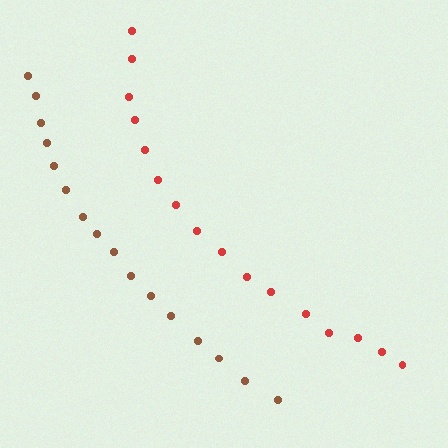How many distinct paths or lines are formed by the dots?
There are 2 distinct paths.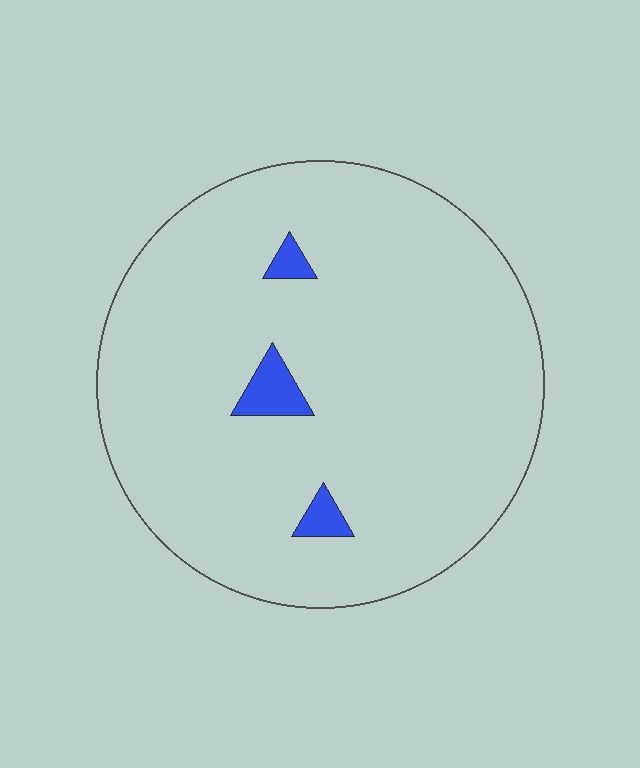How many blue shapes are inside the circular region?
3.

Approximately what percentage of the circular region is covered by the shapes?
Approximately 5%.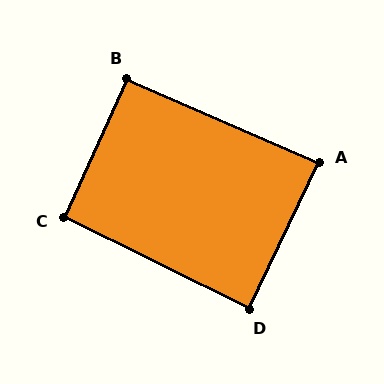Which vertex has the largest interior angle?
C, at approximately 92 degrees.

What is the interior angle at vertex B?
Approximately 91 degrees (approximately right).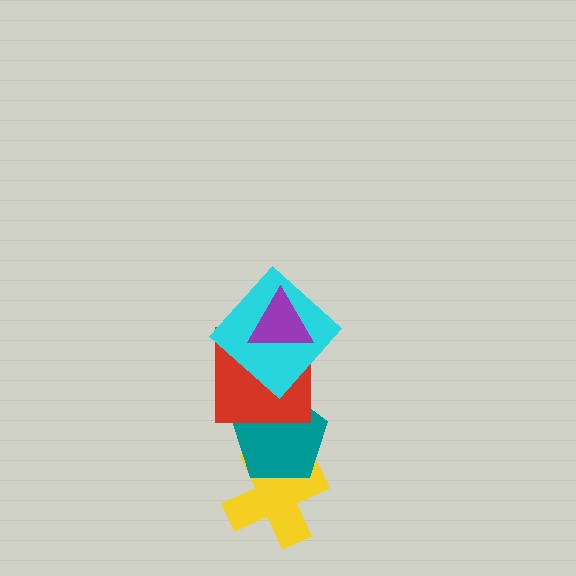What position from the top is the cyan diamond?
The cyan diamond is 2nd from the top.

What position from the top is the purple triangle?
The purple triangle is 1st from the top.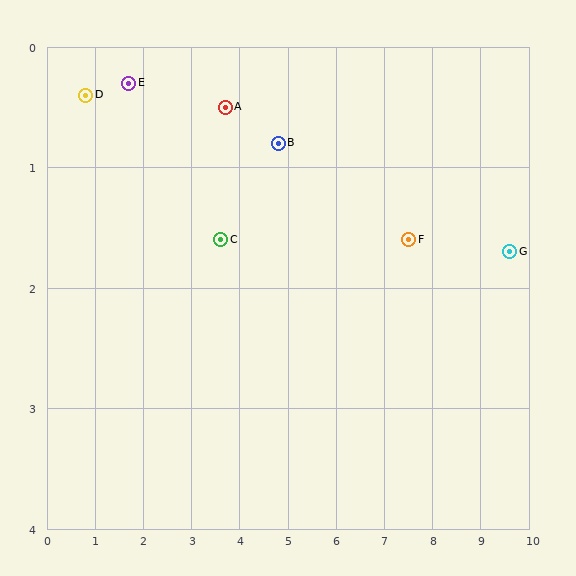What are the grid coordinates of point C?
Point C is at approximately (3.6, 1.6).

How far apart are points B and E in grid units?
Points B and E are about 3.1 grid units apart.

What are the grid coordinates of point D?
Point D is at approximately (0.8, 0.4).